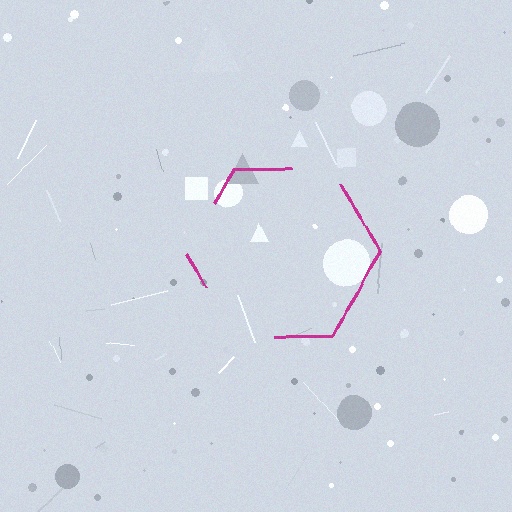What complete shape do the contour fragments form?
The contour fragments form a hexagon.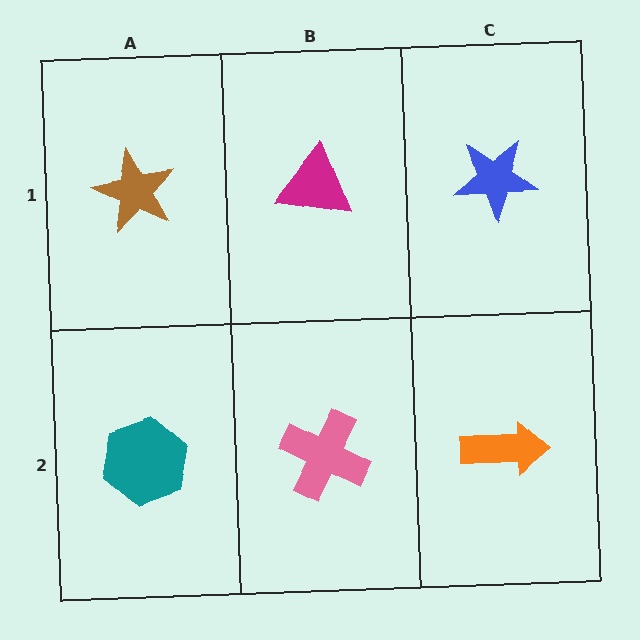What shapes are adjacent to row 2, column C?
A blue star (row 1, column C), a pink cross (row 2, column B).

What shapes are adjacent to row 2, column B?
A magenta triangle (row 1, column B), a teal hexagon (row 2, column A), an orange arrow (row 2, column C).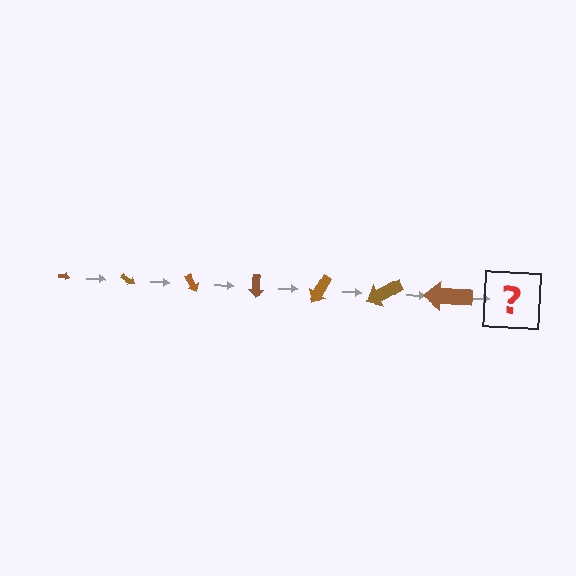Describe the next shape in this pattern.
It should be an arrow, larger than the previous one and rotated 210 degrees from the start.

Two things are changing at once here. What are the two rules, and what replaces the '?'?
The two rules are that the arrow grows larger each step and it rotates 30 degrees each step. The '?' should be an arrow, larger than the previous one and rotated 210 degrees from the start.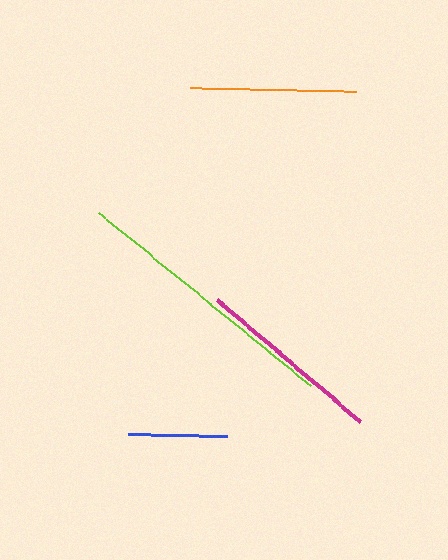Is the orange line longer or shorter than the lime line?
The lime line is longer than the orange line.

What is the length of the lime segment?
The lime segment is approximately 273 pixels long.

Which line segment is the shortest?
The blue line is the shortest at approximately 99 pixels.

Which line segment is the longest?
The lime line is the longest at approximately 273 pixels.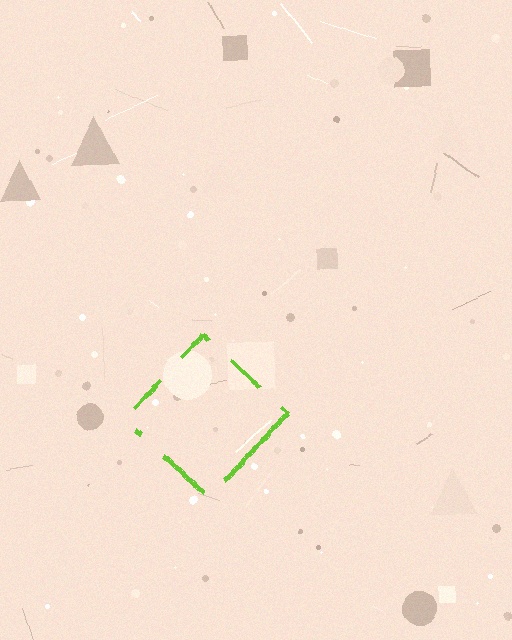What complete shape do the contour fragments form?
The contour fragments form a diamond.